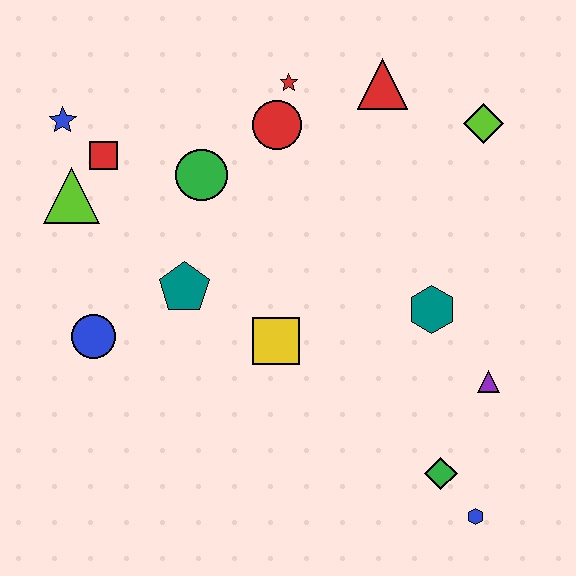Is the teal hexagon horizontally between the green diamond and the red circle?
Yes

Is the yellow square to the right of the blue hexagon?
No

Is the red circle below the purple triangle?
No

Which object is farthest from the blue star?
The blue hexagon is farthest from the blue star.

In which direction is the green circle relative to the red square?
The green circle is to the right of the red square.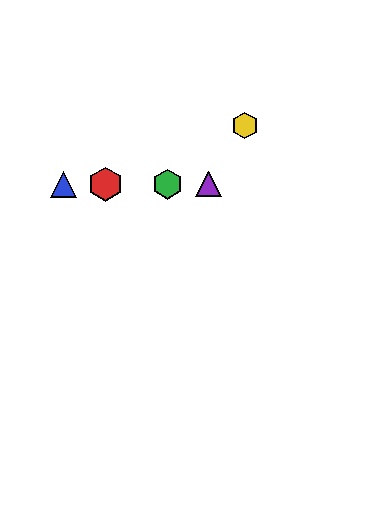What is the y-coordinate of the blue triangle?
The blue triangle is at y≈184.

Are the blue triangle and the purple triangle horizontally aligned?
Yes, both are at y≈184.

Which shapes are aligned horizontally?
The red hexagon, the blue triangle, the green hexagon, the purple triangle are aligned horizontally.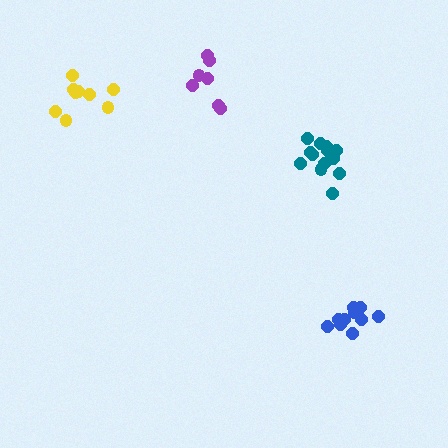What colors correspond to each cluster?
The clusters are colored: teal, yellow, purple, blue.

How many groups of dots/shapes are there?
There are 4 groups.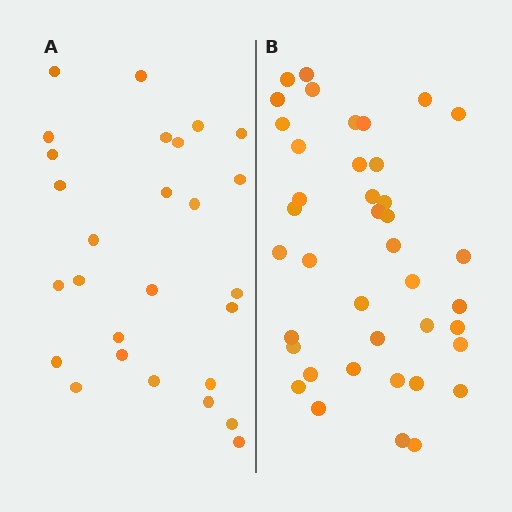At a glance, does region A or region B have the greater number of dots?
Region B (the right region) has more dots.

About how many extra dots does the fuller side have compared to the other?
Region B has approximately 15 more dots than region A.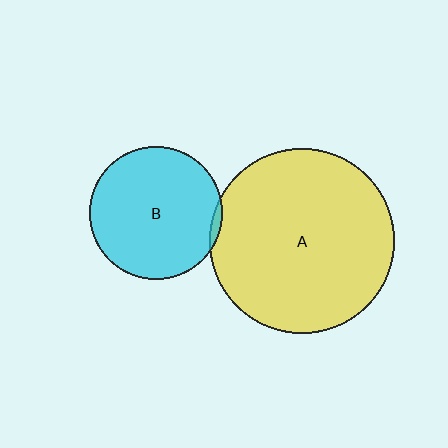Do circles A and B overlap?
Yes.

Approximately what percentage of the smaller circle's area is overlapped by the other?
Approximately 5%.